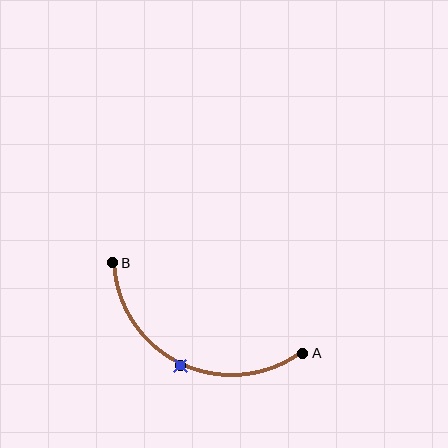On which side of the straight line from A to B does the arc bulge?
The arc bulges below the straight line connecting A and B.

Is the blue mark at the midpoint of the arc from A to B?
Yes. The blue mark lies on the arc at equal arc-length from both A and B — it is the arc midpoint.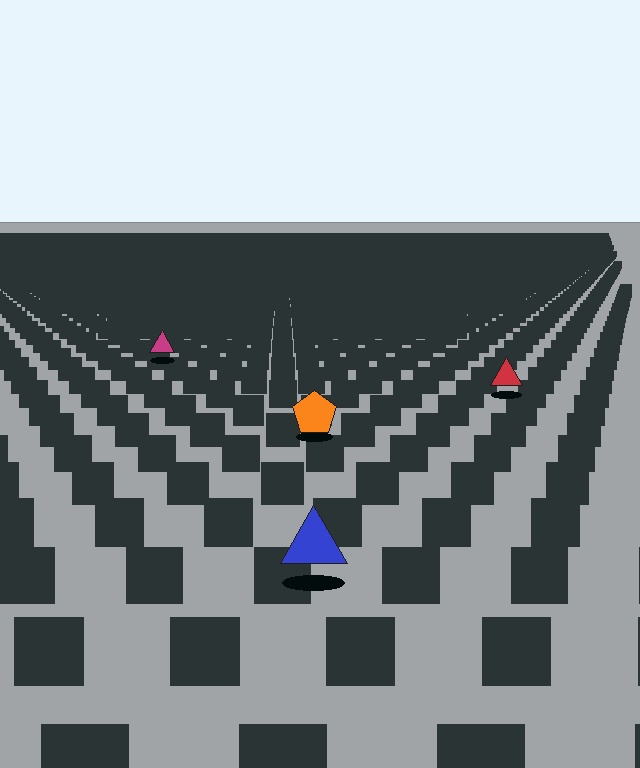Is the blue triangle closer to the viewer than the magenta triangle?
Yes. The blue triangle is closer — you can tell from the texture gradient: the ground texture is coarser near it.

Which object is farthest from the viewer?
The magenta triangle is farthest from the viewer. It appears smaller and the ground texture around it is denser.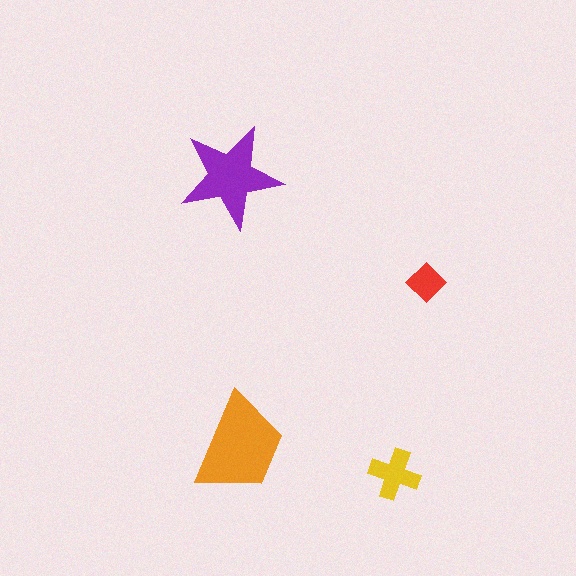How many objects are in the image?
There are 4 objects in the image.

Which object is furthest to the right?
The red diamond is rightmost.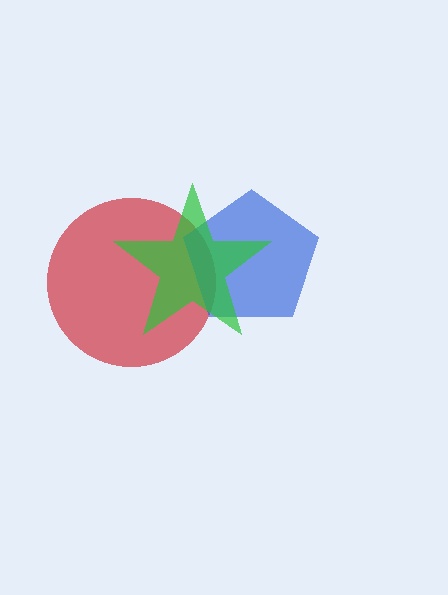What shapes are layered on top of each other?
The layered shapes are: a red circle, a blue pentagon, a green star.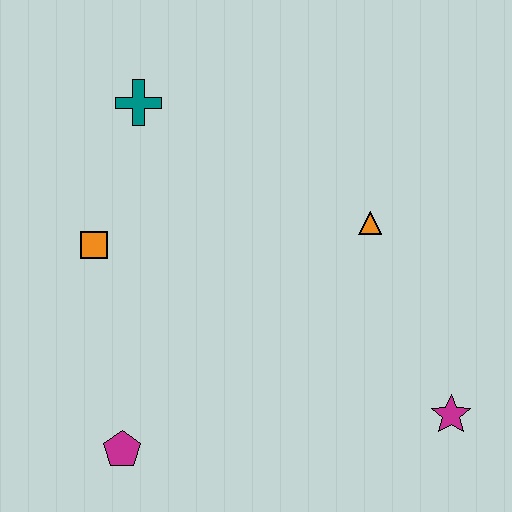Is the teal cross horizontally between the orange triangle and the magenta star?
No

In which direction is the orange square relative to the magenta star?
The orange square is to the left of the magenta star.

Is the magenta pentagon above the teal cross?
No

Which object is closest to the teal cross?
The orange square is closest to the teal cross.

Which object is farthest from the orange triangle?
The magenta pentagon is farthest from the orange triangle.